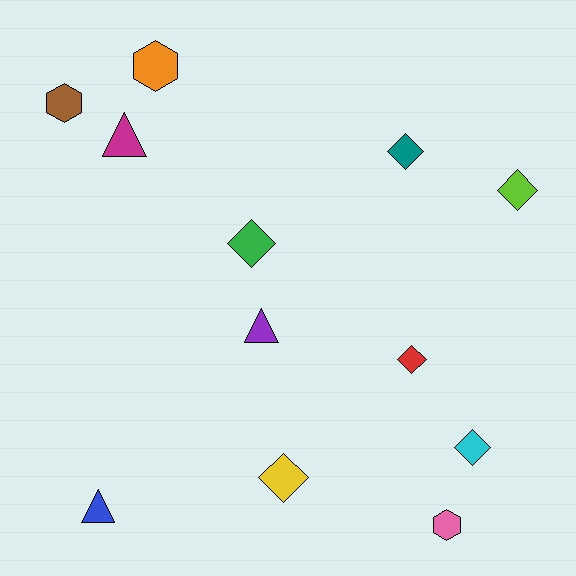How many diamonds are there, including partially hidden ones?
There are 6 diamonds.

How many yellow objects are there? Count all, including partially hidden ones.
There is 1 yellow object.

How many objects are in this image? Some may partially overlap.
There are 12 objects.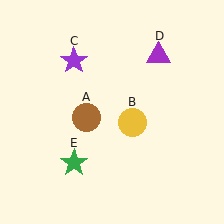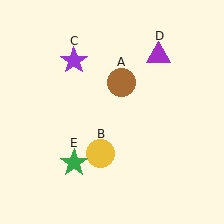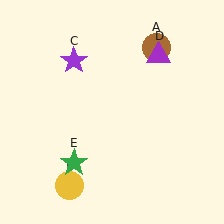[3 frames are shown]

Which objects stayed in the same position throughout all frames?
Purple star (object C) and purple triangle (object D) and green star (object E) remained stationary.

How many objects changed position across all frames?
2 objects changed position: brown circle (object A), yellow circle (object B).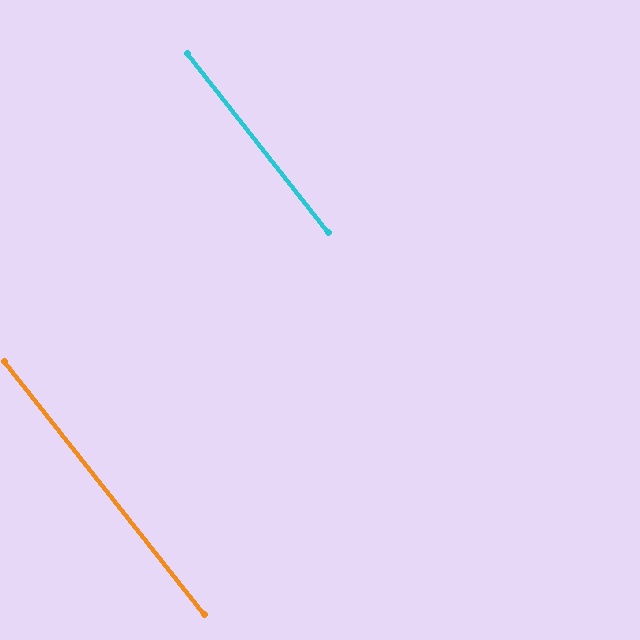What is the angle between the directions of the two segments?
Approximately 0 degrees.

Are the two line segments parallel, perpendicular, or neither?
Parallel — their directions differ by only 0.1°.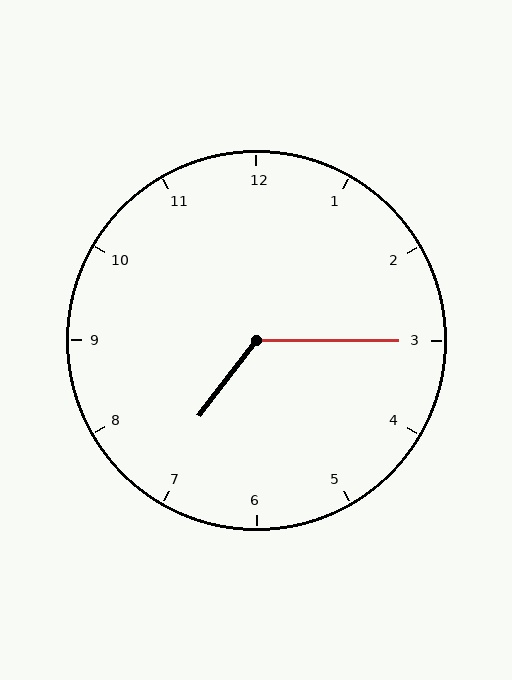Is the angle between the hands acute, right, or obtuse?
It is obtuse.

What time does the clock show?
7:15.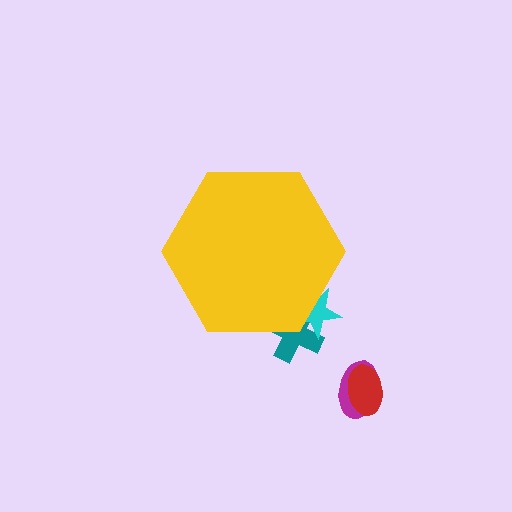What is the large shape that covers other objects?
A yellow hexagon.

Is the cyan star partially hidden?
Yes, the cyan star is partially hidden behind the yellow hexagon.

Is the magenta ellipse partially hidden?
No, the magenta ellipse is fully visible.